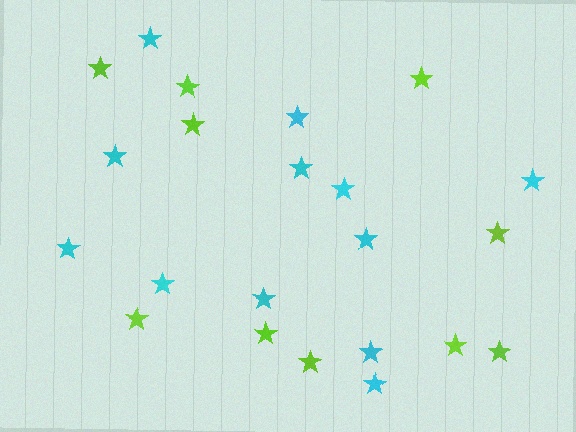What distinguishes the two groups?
There are 2 groups: one group of lime stars (10) and one group of cyan stars (12).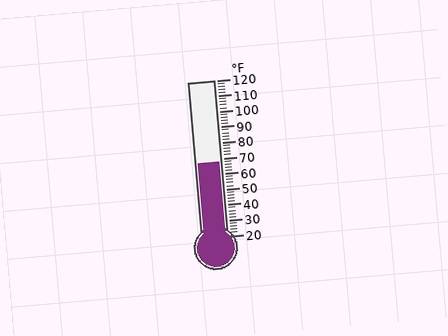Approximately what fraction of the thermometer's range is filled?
The thermometer is filled to approximately 50% of its range.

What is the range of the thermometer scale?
The thermometer scale ranges from 20°F to 120°F.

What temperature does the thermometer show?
The thermometer shows approximately 68°F.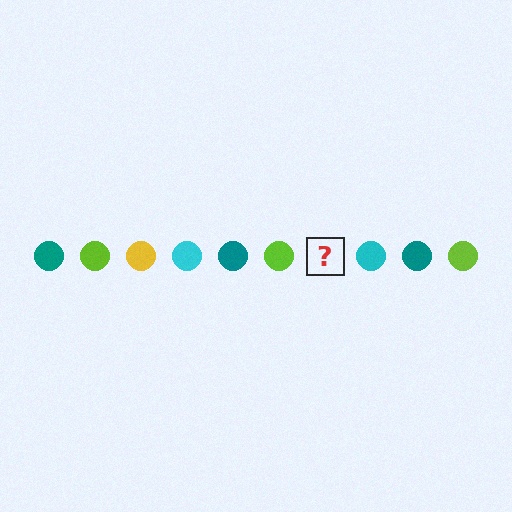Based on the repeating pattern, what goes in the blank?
The blank should be a yellow circle.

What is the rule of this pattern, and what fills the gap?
The rule is that the pattern cycles through teal, lime, yellow, cyan circles. The gap should be filled with a yellow circle.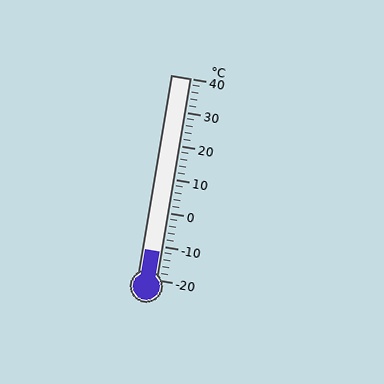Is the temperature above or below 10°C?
The temperature is below 10°C.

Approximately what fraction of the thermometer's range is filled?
The thermometer is filled to approximately 15% of its range.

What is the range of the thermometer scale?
The thermometer scale ranges from -20°C to 40°C.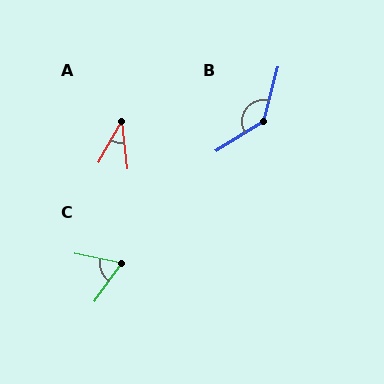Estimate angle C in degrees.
Approximately 67 degrees.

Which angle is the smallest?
A, at approximately 35 degrees.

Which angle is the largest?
B, at approximately 137 degrees.